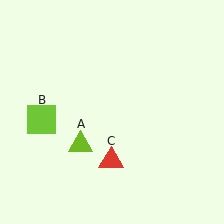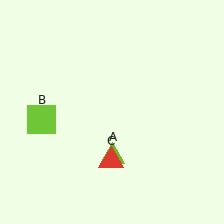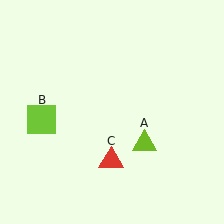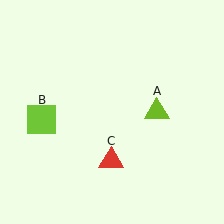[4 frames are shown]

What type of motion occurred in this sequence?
The lime triangle (object A) rotated counterclockwise around the center of the scene.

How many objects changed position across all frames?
1 object changed position: lime triangle (object A).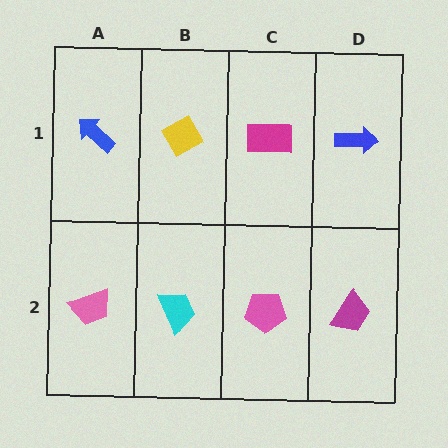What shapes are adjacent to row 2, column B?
A yellow diamond (row 1, column B), a pink trapezoid (row 2, column A), a pink pentagon (row 2, column C).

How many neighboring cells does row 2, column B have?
3.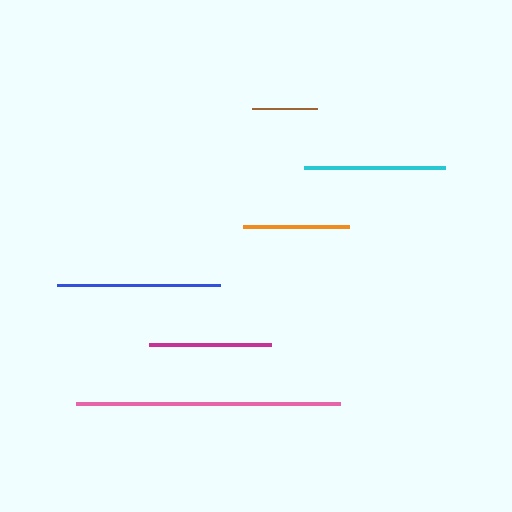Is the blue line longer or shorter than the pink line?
The pink line is longer than the blue line.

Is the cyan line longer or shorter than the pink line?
The pink line is longer than the cyan line.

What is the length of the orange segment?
The orange segment is approximately 106 pixels long.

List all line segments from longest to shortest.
From longest to shortest: pink, blue, cyan, magenta, orange, brown.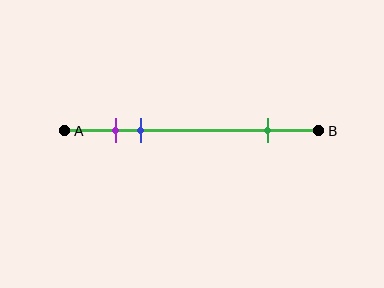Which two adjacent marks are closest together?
The purple and blue marks are the closest adjacent pair.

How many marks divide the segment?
There are 3 marks dividing the segment.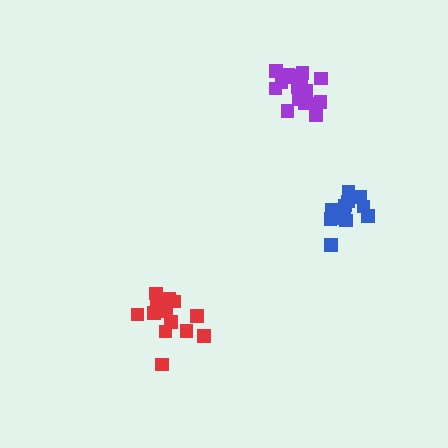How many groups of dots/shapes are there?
There are 3 groups.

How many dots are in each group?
Group 1: 13 dots, Group 2: 14 dots, Group 3: 17 dots (44 total).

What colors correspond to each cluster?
The clusters are colored: red, blue, purple.